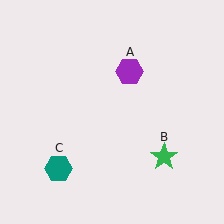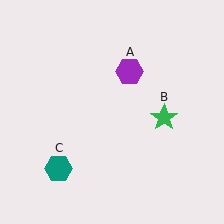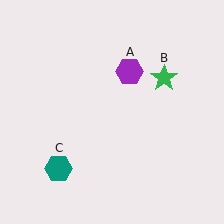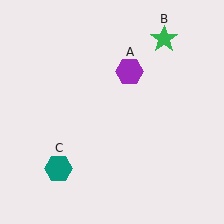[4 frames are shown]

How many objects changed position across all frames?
1 object changed position: green star (object B).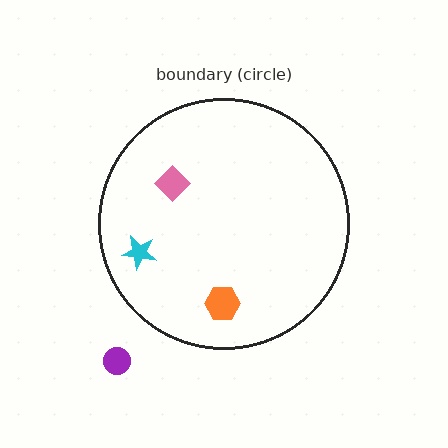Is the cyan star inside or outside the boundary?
Inside.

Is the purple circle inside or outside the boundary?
Outside.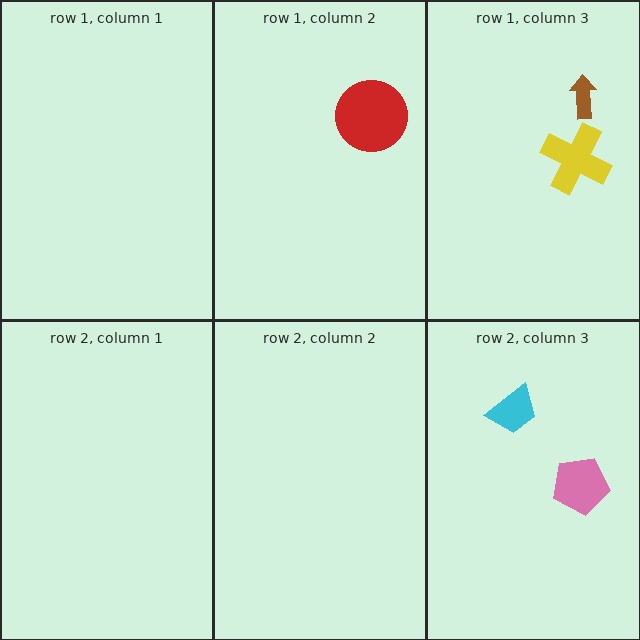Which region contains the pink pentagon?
The row 2, column 3 region.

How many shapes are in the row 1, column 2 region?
1.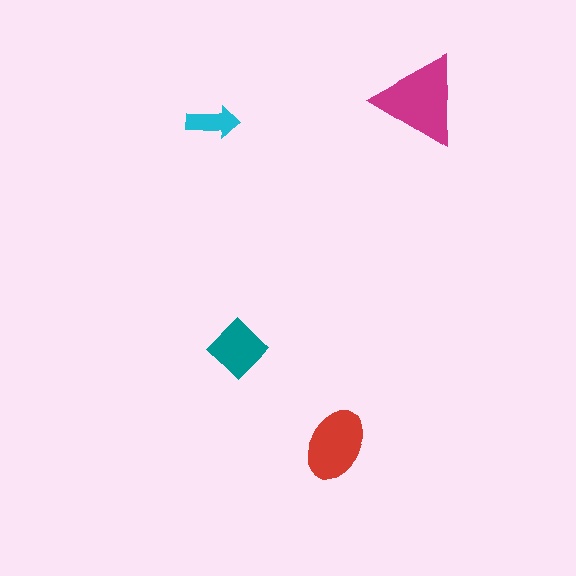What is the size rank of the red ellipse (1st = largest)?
2nd.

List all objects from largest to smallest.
The magenta triangle, the red ellipse, the teal diamond, the cyan arrow.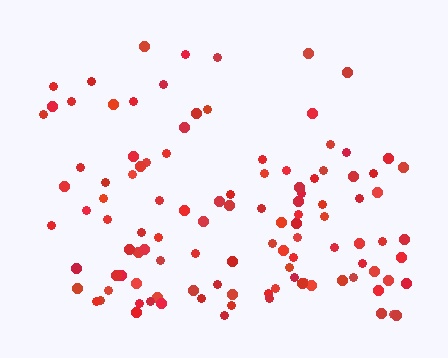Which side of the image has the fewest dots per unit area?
The top.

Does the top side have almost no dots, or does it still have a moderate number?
Still a moderate number, just noticeably fewer than the bottom.